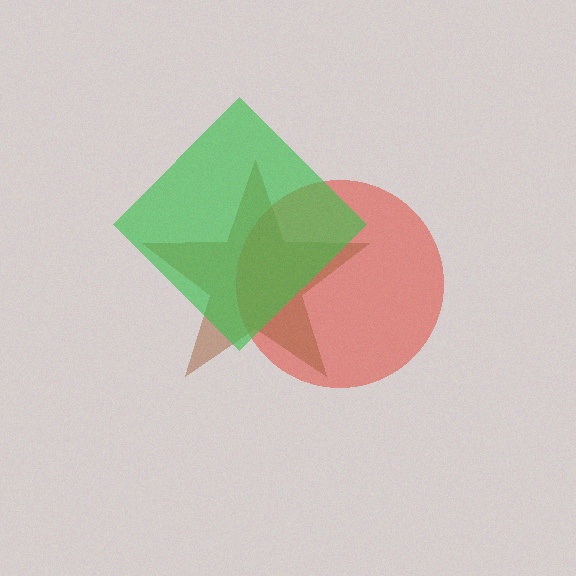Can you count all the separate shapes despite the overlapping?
Yes, there are 3 separate shapes.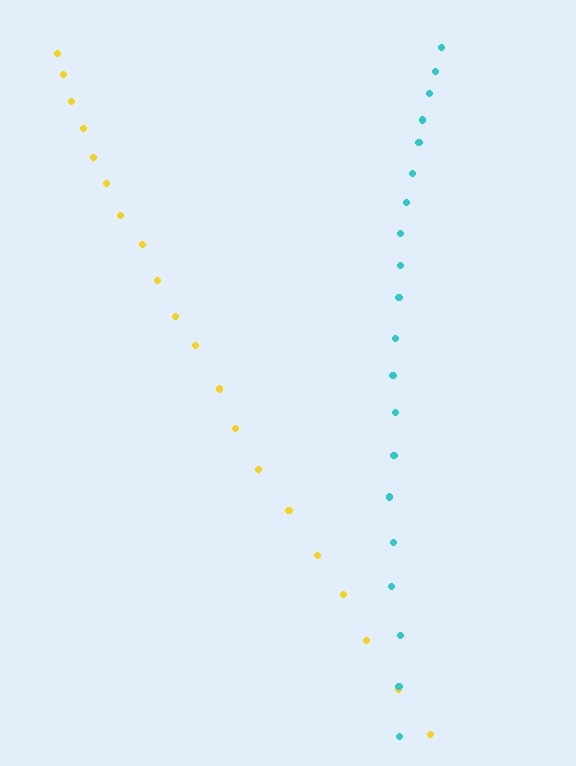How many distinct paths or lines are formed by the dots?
There are 2 distinct paths.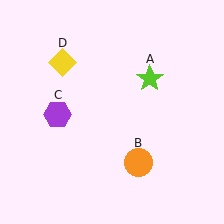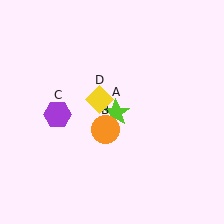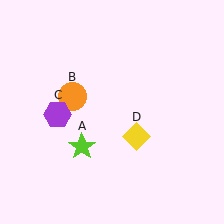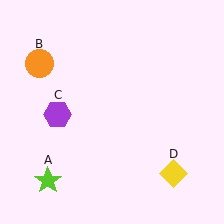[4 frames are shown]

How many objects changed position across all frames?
3 objects changed position: lime star (object A), orange circle (object B), yellow diamond (object D).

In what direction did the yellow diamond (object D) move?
The yellow diamond (object D) moved down and to the right.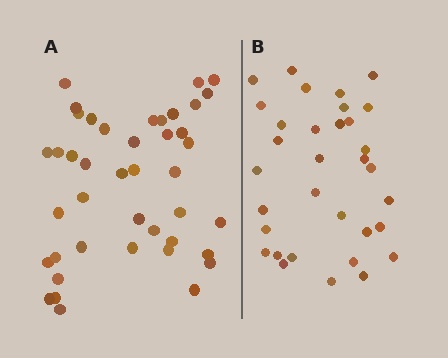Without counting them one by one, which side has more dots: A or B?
Region A (the left region) has more dots.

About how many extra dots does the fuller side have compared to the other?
Region A has roughly 8 or so more dots than region B.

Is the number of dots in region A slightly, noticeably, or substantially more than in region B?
Region A has noticeably more, but not dramatically so. The ratio is roughly 1.3 to 1.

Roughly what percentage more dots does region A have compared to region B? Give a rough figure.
About 25% more.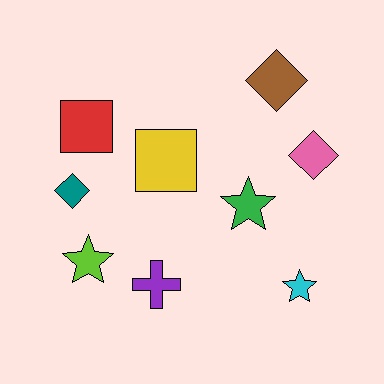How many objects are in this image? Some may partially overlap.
There are 9 objects.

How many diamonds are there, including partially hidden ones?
There are 3 diamonds.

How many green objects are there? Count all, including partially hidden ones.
There is 1 green object.